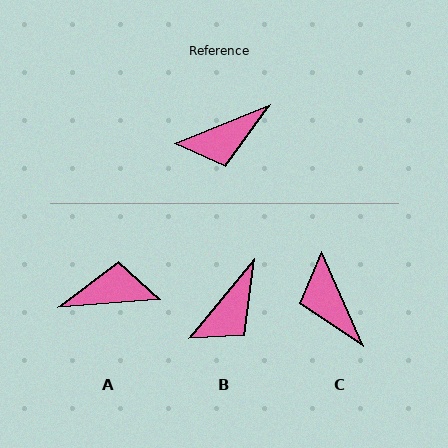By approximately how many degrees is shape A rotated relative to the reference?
Approximately 163 degrees counter-clockwise.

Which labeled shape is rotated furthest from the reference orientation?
A, about 163 degrees away.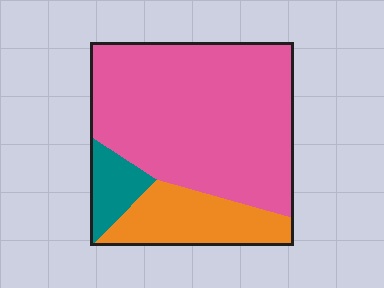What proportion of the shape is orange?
Orange takes up about one fifth (1/5) of the shape.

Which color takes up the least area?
Teal, at roughly 10%.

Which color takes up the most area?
Pink, at roughly 70%.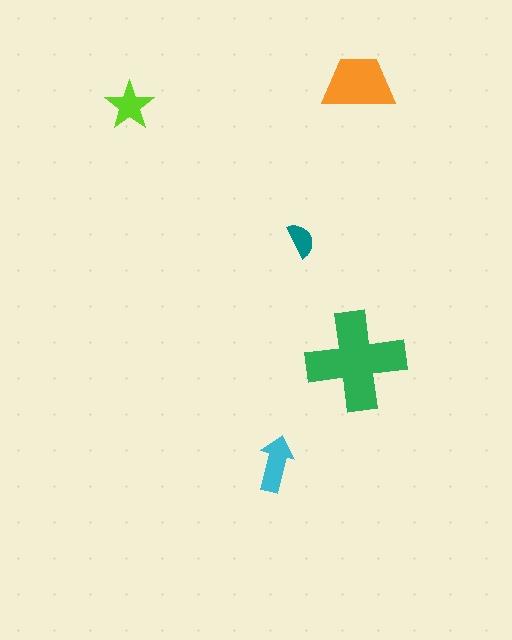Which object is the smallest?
The teal semicircle.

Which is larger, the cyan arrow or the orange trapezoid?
The orange trapezoid.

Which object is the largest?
The green cross.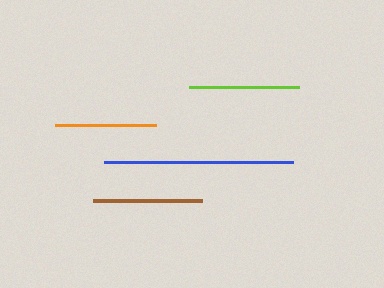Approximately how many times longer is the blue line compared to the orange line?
The blue line is approximately 1.9 times the length of the orange line.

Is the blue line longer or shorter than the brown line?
The blue line is longer than the brown line.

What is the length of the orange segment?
The orange segment is approximately 101 pixels long.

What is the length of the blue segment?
The blue segment is approximately 189 pixels long.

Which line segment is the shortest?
The orange line is the shortest at approximately 101 pixels.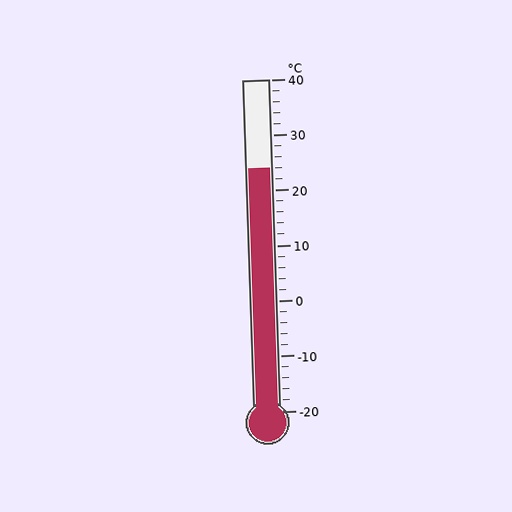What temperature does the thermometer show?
The thermometer shows approximately 24°C.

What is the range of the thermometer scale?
The thermometer scale ranges from -20°C to 40°C.